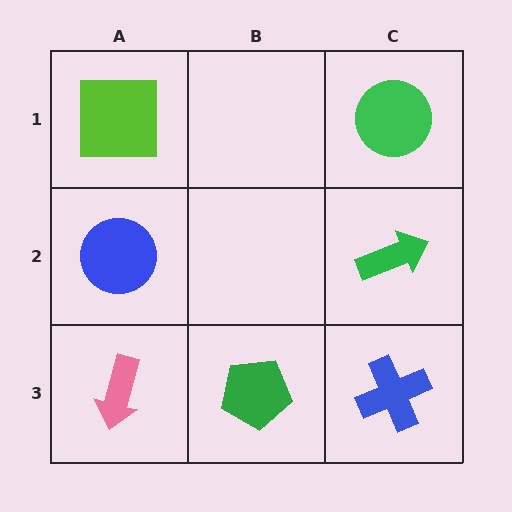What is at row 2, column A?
A blue circle.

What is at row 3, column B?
A green pentagon.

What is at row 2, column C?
A green arrow.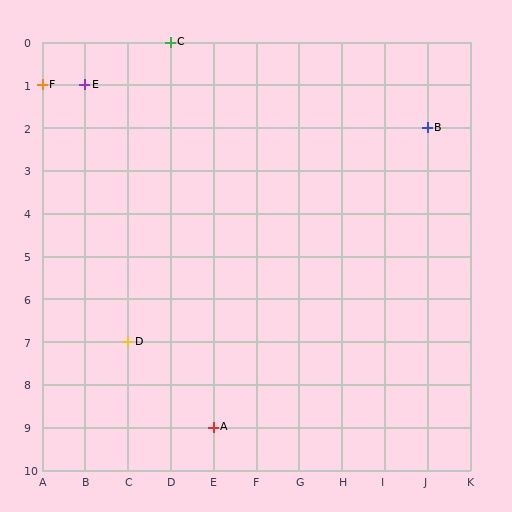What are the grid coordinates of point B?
Point B is at grid coordinates (J, 2).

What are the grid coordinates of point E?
Point E is at grid coordinates (B, 1).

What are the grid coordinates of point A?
Point A is at grid coordinates (E, 9).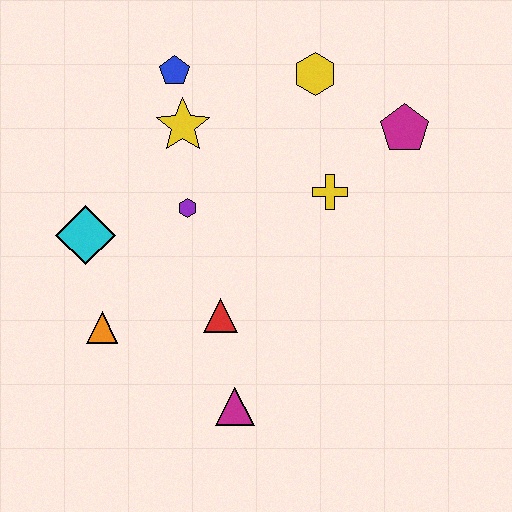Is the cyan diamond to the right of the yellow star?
No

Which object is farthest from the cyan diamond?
The magenta pentagon is farthest from the cyan diamond.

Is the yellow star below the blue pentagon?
Yes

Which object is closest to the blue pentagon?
The yellow star is closest to the blue pentagon.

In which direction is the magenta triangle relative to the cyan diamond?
The magenta triangle is below the cyan diamond.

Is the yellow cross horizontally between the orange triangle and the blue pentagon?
No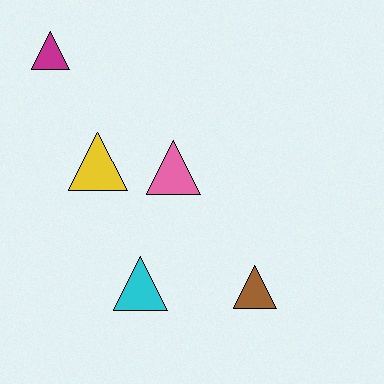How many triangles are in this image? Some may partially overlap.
There are 5 triangles.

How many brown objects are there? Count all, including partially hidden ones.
There is 1 brown object.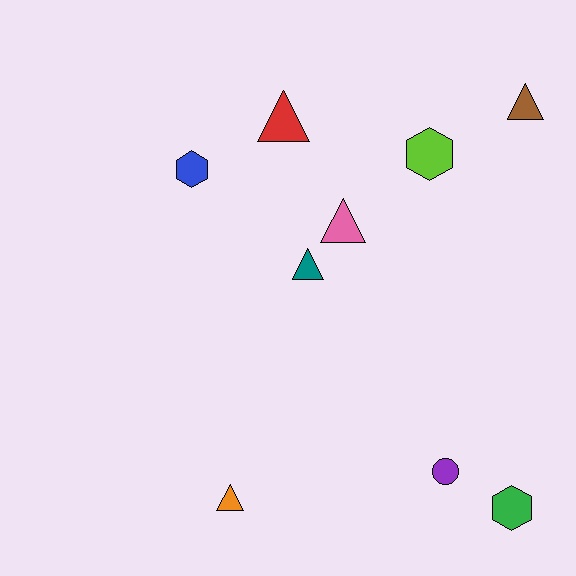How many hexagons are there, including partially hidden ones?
There are 3 hexagons.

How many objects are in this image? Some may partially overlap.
There are 9 objects.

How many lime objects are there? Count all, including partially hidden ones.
There is 1 lime object.